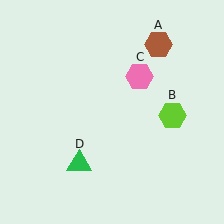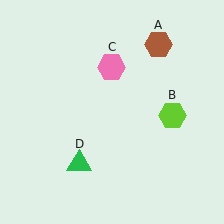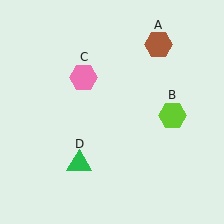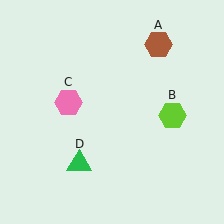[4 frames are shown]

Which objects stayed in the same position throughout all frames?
Brown hexagon (object A) and lime hexagon (object B) and green triangle (object D) remained stationary.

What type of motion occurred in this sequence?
The pink hexagon (object C) rotated counterclockwise around the center of the scene.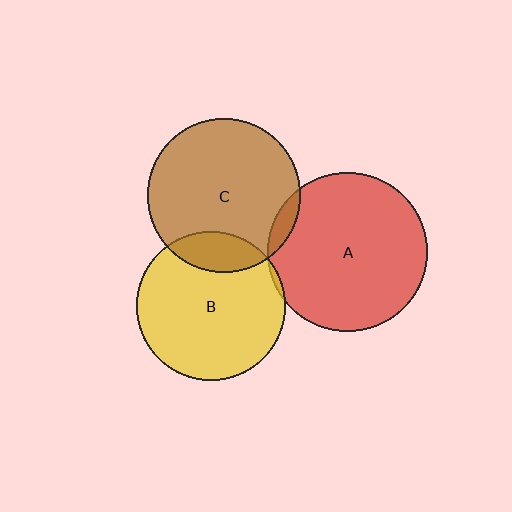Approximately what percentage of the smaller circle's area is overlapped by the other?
Approximately 15%.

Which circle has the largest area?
Circle A (red).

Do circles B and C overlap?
Yes.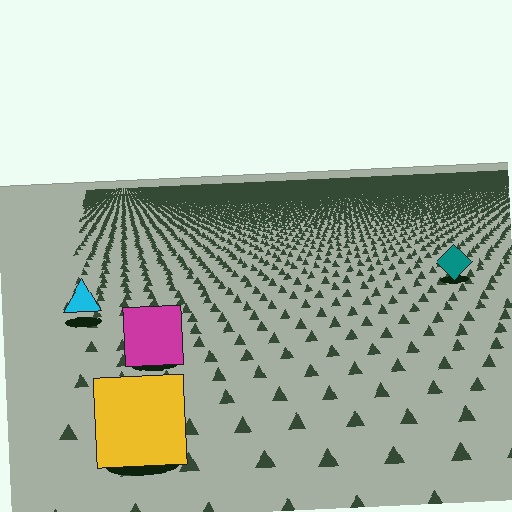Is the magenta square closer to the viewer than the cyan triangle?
Yes. The magenta square is closer — you can tell from the texture gradient: the ground texture is coarser near it.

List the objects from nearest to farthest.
From nearest to farthest: the yellow square, the magenta square, the cyan triangle, the teal diamond.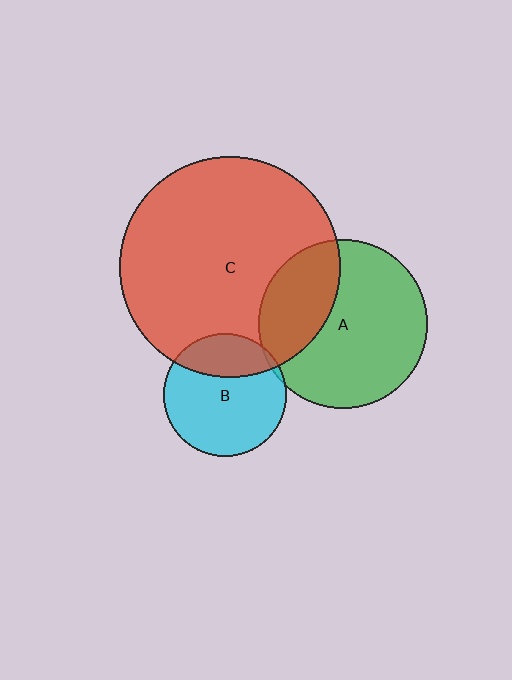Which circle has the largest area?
Circle C (red).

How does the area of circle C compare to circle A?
Approximately 1.7 times.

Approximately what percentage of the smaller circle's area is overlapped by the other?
Approximately 30%.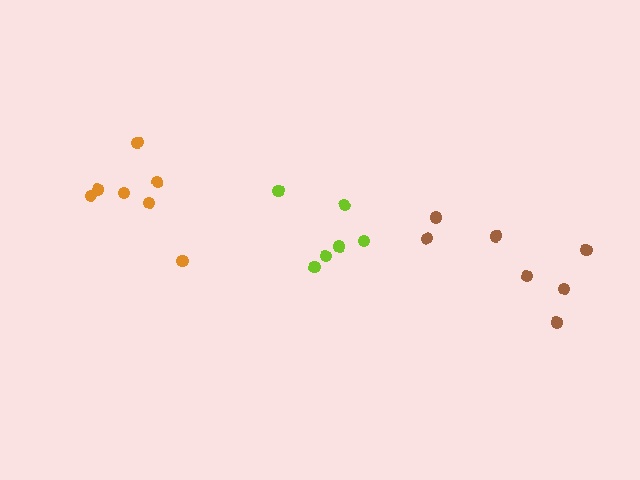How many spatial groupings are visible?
There are 3 spatial groupings.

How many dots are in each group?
Group 1: 7 dots, Group 2: 7 dots, Group 3: 6 dots (20 total).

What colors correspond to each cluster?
The clusters are colored: brown, orange, lime.